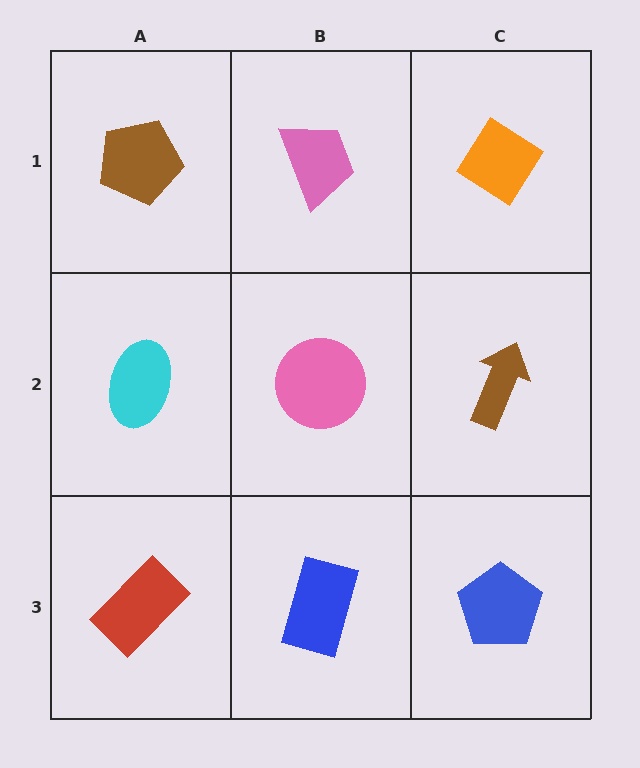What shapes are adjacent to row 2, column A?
A brown pentagon (row 1, column A), a red rectangle (row 3, column A), a pink circle (row 2, column B).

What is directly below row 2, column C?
A blue pentagon.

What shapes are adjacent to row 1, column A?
A cyan ellipse (row 2, column A), a pink trapezoid (row 1, column B).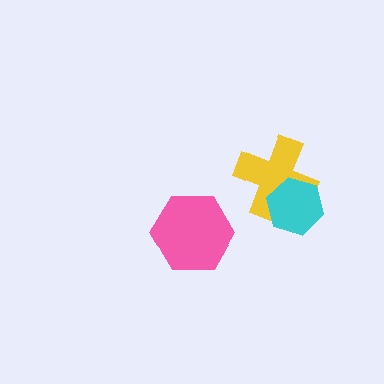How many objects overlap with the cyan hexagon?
1 object overlaps with the cyan hexagon.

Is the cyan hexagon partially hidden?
No, no other shape covers it.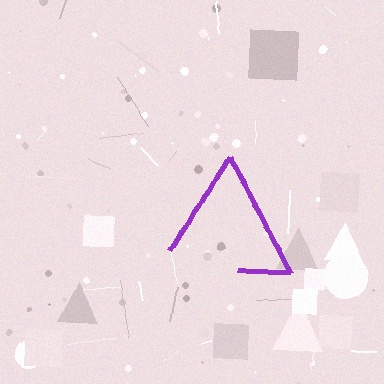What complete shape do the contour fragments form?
The contour fragments form a triangle.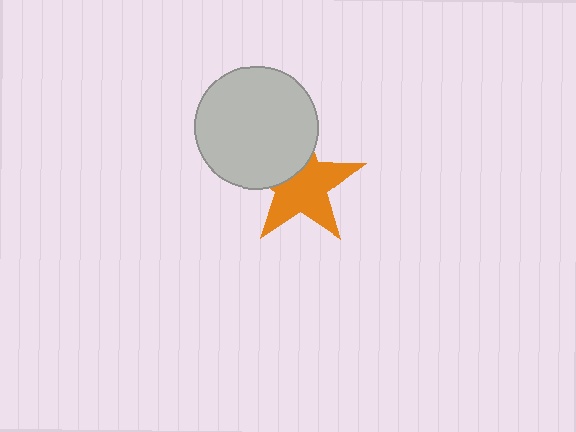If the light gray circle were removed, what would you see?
You would see the complete orange star.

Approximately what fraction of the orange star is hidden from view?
Roughly 33% of the orange star is hidden behind the light gray circle.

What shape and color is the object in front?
The object in front is a light gray circle.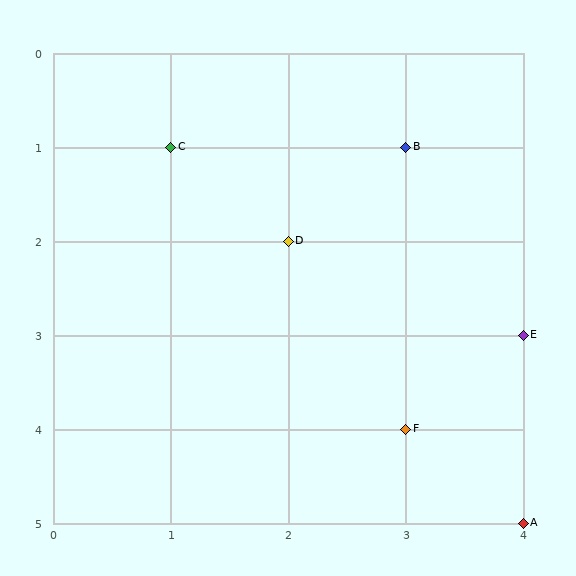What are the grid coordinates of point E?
Point E is at grid coordinates (4, 3).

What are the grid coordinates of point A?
Point A is at grid coordinates (4, 5).